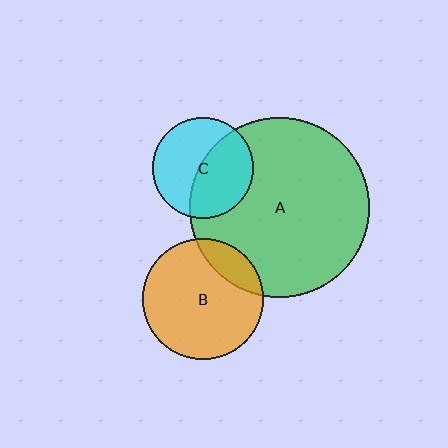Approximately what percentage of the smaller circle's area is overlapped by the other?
Approximately 15%.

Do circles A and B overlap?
Yes.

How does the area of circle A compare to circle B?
Approximately 2.2 times.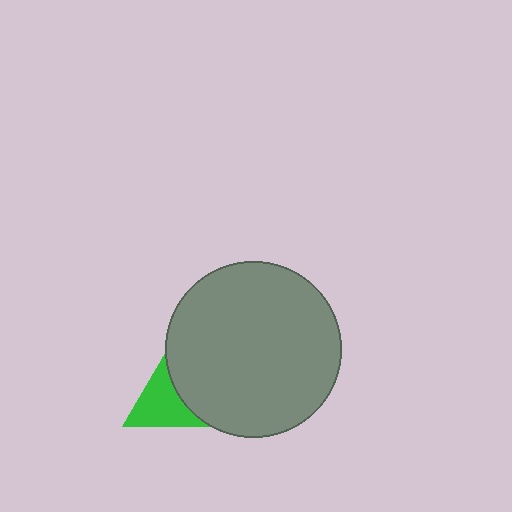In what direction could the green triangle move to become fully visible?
The green triangle could move left. That would shift it out from behind the gray circle entirely.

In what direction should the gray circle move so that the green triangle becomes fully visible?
The gray circle should move right. That is the shortest direction to clear the overlap and leave the green triangle fully visible.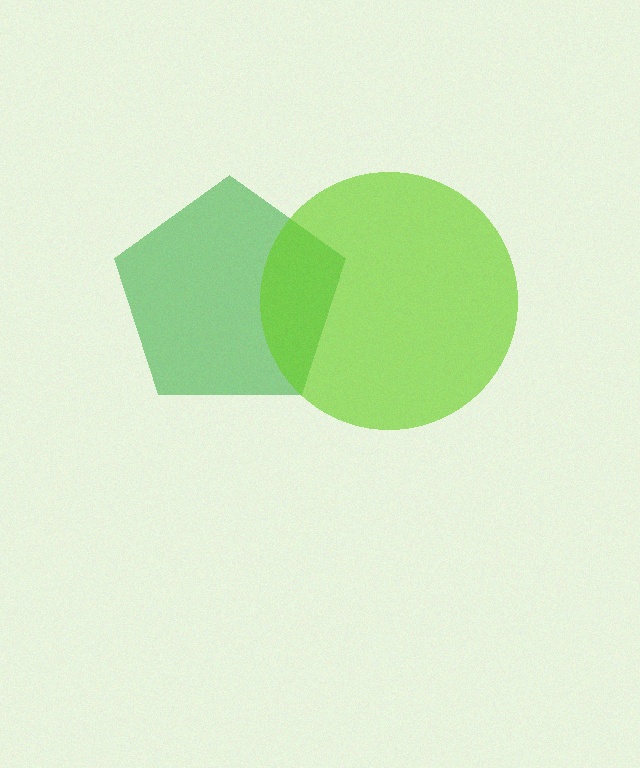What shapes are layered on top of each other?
The layered shapes are: a green pentagon, a lime circle.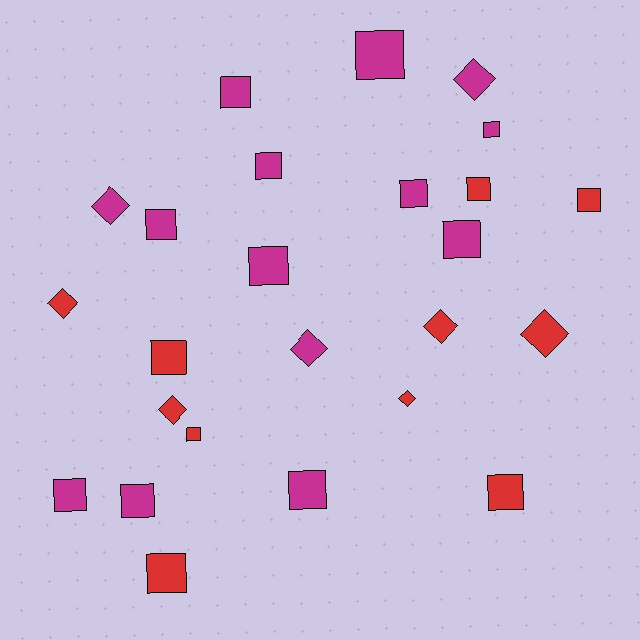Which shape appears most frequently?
Square, with 17 objects.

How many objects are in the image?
There are 25 objects.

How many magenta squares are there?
There are 11 magenta squares.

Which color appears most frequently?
Magenta, with 14 objects.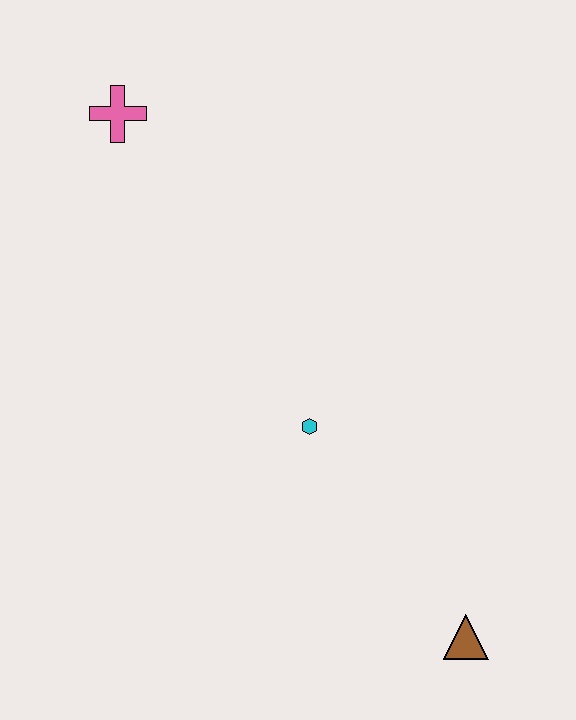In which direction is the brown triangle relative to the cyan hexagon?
The brown triangle is below the cyan hexagon.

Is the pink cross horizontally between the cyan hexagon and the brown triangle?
No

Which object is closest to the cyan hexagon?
The brown triangle is closest to the cyan hexagon.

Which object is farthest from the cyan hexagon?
The pink cross is farthest from the cyan hexagon.